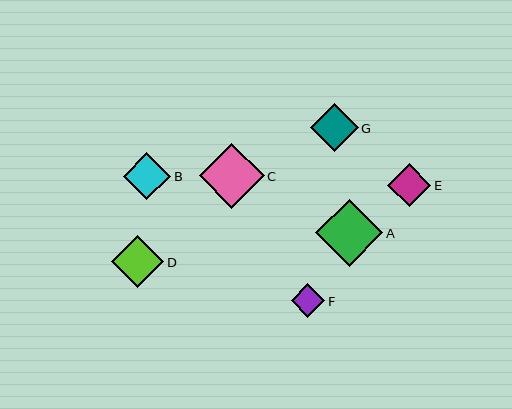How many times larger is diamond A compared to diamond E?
Diamond A is approximately 1.6 times the size of diamond E.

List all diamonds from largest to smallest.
From largest to smallest: A, C, D, G, B, E, F.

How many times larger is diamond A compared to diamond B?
Diamond A is approximately 1.4 times the size of diamond B.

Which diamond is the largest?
Diamond A is the largest with a size of approximately 68 pixels.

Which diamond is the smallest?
Diamond F is the smallest with a size of approximately 33 pixels.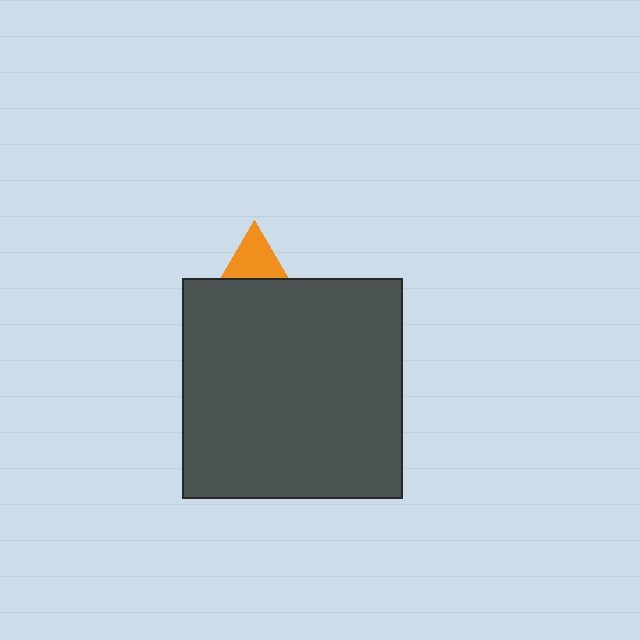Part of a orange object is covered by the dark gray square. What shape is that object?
It is a triangle.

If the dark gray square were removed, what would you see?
You would see the complete orange triangle.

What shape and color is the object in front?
The object in front is a dark gray square.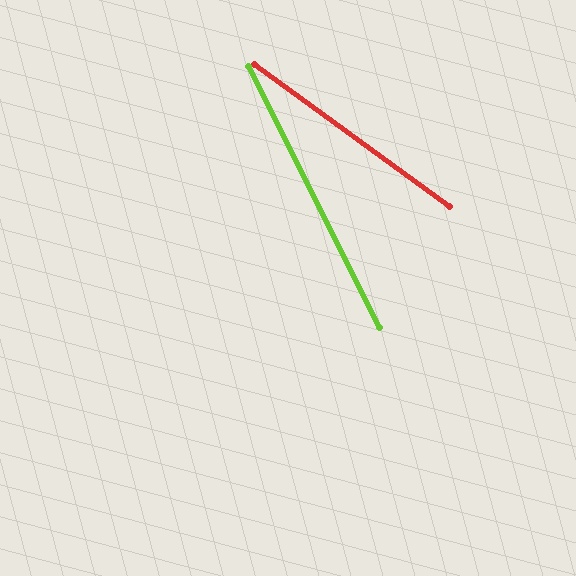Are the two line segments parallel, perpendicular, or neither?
Neither parallel nor perpendicular — they differ by about 27°.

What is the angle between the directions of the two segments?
Approximately 27 degrees.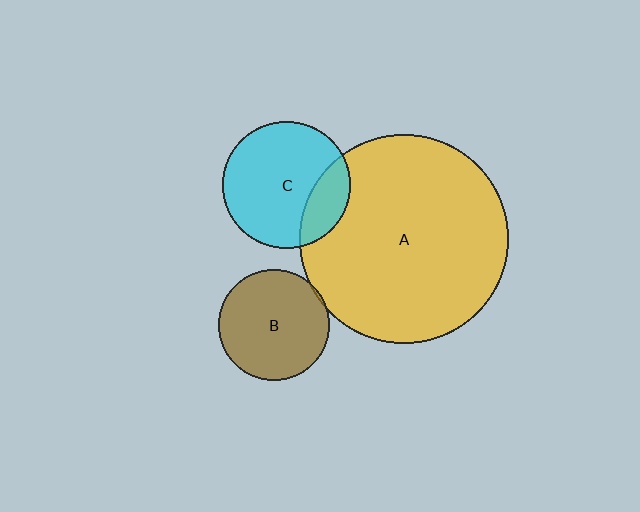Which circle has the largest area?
Circle A (yellow).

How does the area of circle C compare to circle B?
Approximately 1.3 times.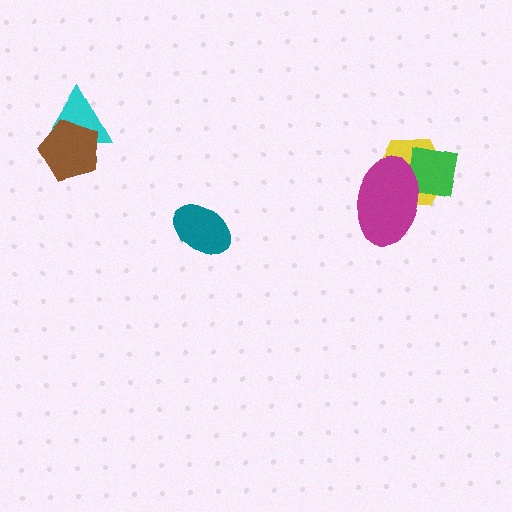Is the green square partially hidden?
Yes, it is partially covered by another shape.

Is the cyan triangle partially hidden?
Yes, it is partially covered by another shape.